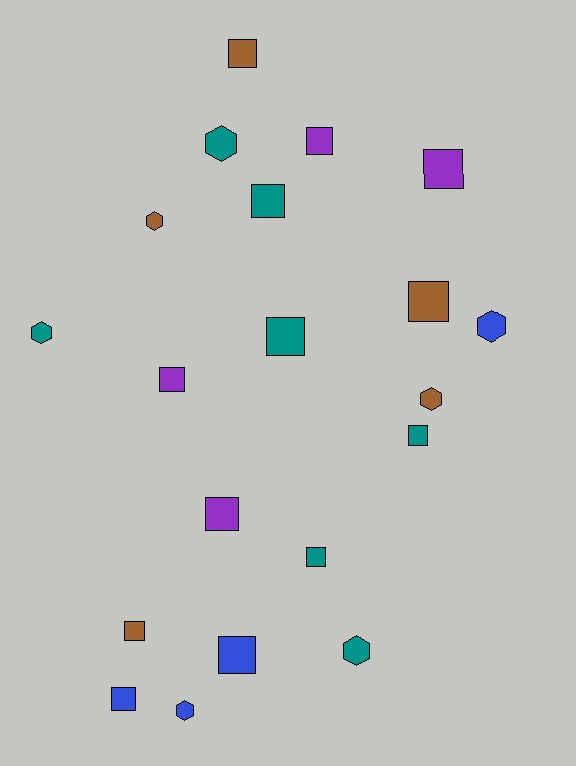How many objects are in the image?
There are 20 objects.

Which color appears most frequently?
Teal, with 7 objects.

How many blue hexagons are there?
There are 2 blue hexagons.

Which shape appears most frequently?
Square, with 13 objects.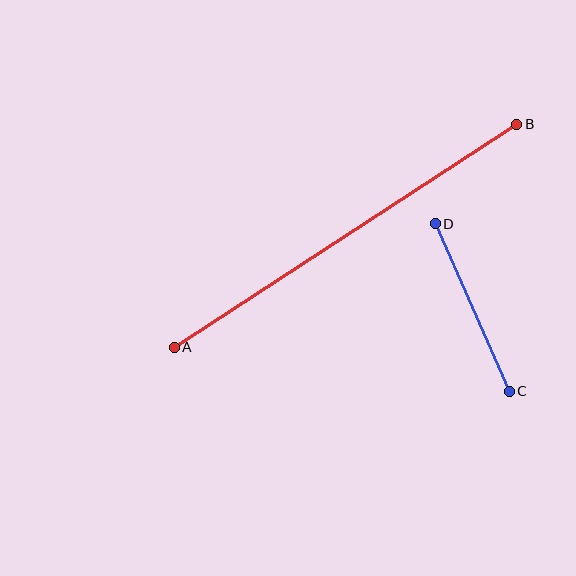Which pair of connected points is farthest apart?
Points A and B are farthest apart.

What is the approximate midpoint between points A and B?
The midpoint is at approximately (345, 236) pixels.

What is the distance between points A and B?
The distance is approximately 409 pixels.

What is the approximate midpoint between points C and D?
The midpoint is at approximately (472, 308) pixels.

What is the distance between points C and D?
The distance is approximately 183 pixels.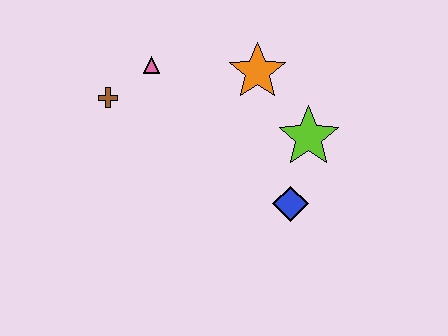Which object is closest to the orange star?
The lime star is closest to the orange star.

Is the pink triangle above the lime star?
Yes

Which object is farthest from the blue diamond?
The brown cross is farthest from the blue diamond.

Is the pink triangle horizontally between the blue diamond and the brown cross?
Yes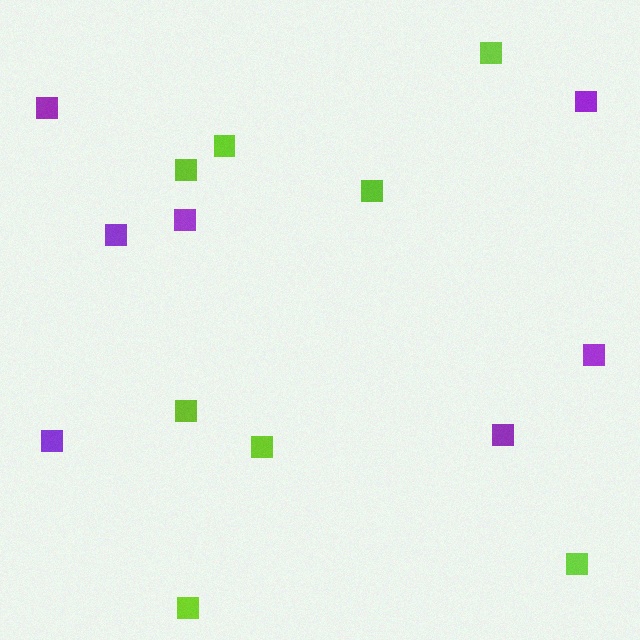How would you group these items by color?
There are 2 groups: one group of lime squares (8) and one group of purple squares (7).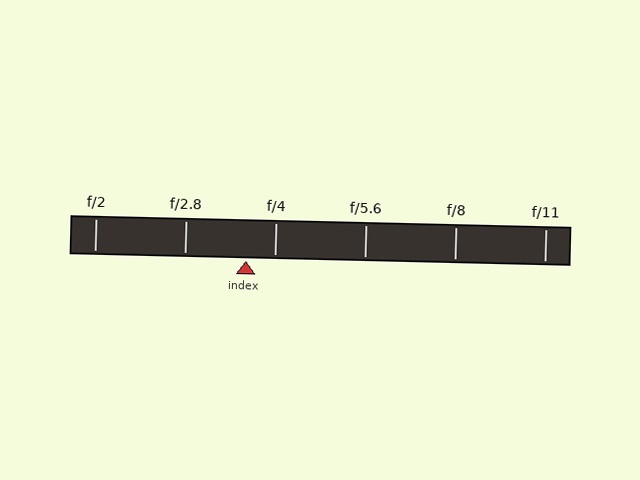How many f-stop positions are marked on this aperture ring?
There are 6 f-stop positions marked.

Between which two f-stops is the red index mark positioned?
The index mark is between f/2.8 and f/4.